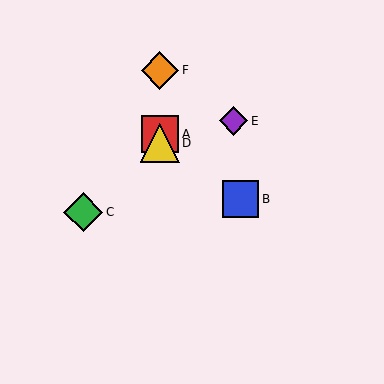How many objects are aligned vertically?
3 objects (A, D, F) are aligned vertically.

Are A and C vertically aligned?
No, A is at x≈160 and C is at x≈83.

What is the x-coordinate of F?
Object F is at x≈160.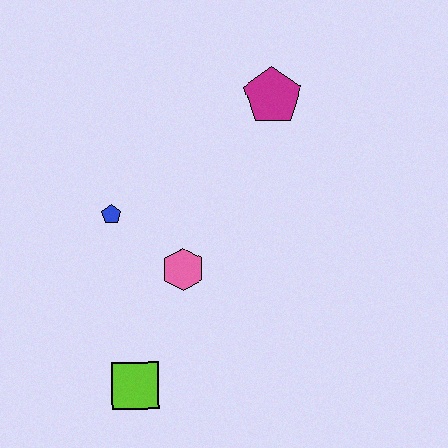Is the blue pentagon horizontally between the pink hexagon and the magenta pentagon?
No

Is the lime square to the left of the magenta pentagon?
Yes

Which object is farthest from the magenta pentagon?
The lime square is farthest from the magenta pentagon.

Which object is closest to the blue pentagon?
The pink hexagon is closest to the blue pentagon.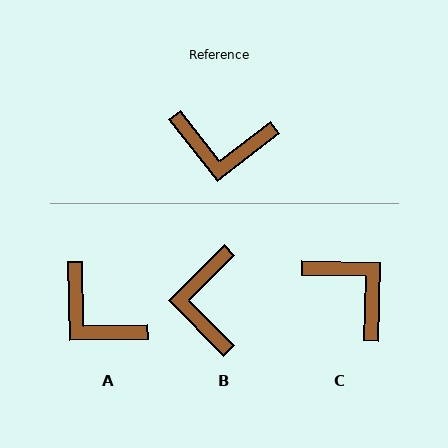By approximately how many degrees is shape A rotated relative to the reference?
Approximately 37 degrees clockwise.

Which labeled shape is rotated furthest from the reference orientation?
C, about 140 degrees away.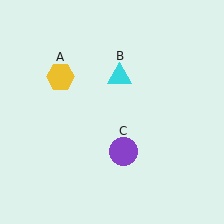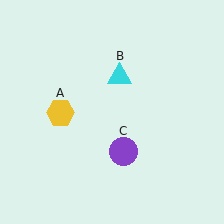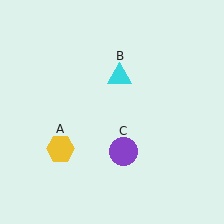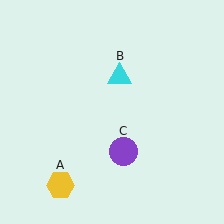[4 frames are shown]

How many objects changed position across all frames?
1 object changed position: yellow hexagon (object A).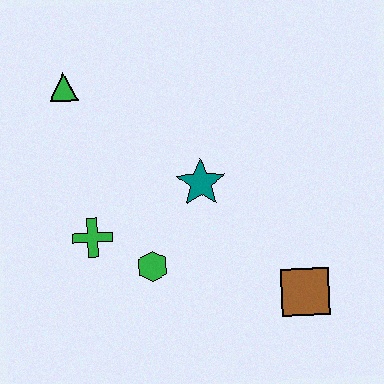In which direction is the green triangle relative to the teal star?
The green triangle is to the left of the teal star.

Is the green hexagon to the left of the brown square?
Yes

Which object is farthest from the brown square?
The green triangle is farthest from the brown square.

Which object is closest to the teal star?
The green hexagon is closest to the teal star.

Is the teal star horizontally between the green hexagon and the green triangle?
No